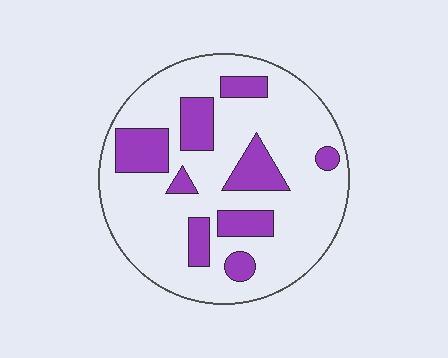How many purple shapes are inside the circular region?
9.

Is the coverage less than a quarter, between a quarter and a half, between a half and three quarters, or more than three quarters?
Less than a quarter.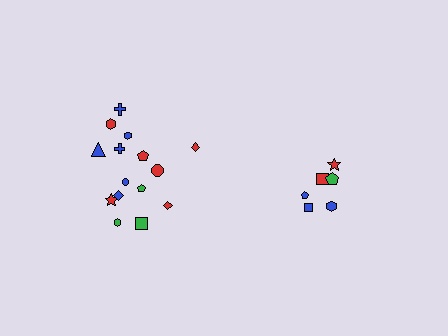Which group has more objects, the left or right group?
The left group.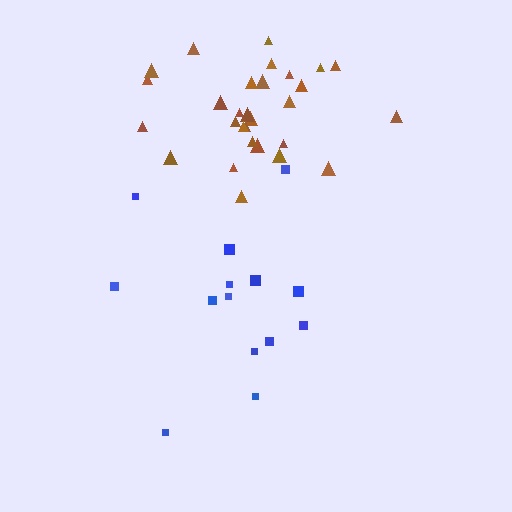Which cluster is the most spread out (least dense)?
Blue.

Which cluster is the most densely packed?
Brown.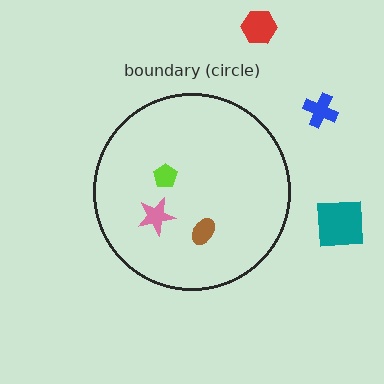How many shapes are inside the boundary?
3 inside, 3 outside.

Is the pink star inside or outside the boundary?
Inside.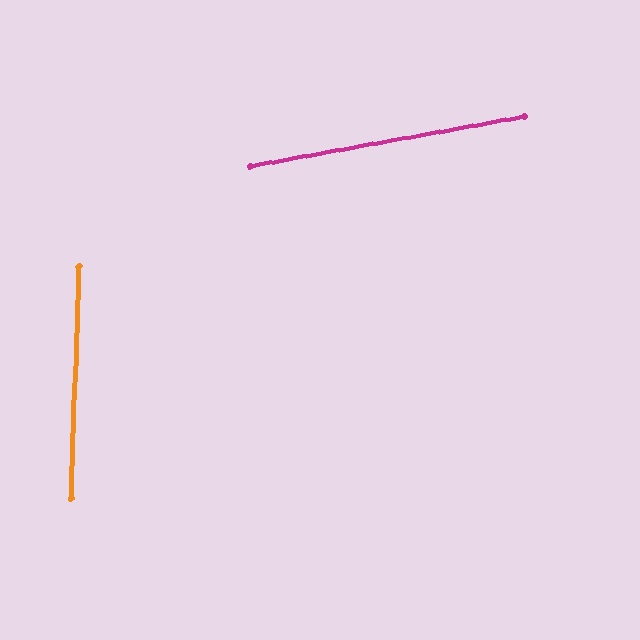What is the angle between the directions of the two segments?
Approximately 78 degrees.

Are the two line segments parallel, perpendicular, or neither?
Neither parallel nor perpendicular — they differ by about 78°.